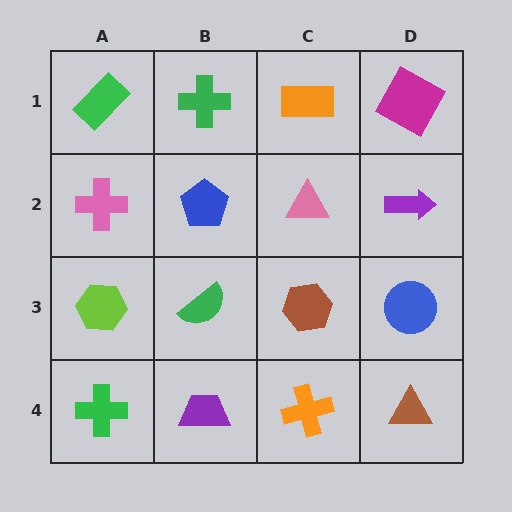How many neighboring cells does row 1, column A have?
2.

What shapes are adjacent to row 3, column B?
A blue pentagon (row 2, column B), a purple trapezoid (row 4, column B), a lime hexagon (row 3, column A), a brown hexagon (row 3, column C).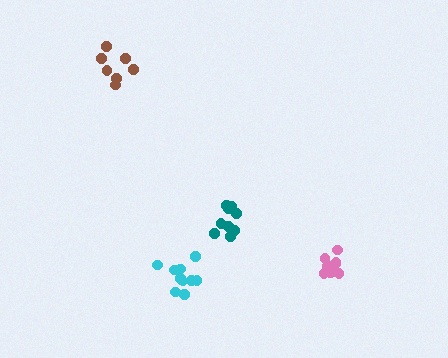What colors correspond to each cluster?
The clusters are colored: pink, brown, teal, cyan.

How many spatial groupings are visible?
There are 4 spatial groupings.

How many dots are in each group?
Group 1: 9 dots, Group 2: 7 dots, Group 3: 9 dots, Group 4: 11 dots (36 total).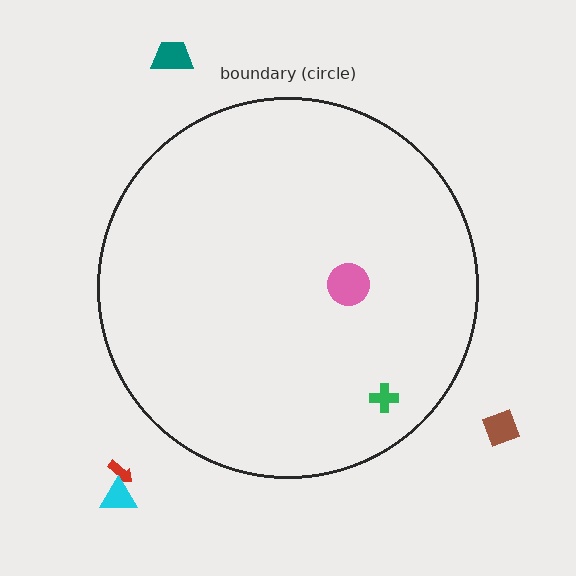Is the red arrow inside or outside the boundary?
Outside.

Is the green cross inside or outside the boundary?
Inside.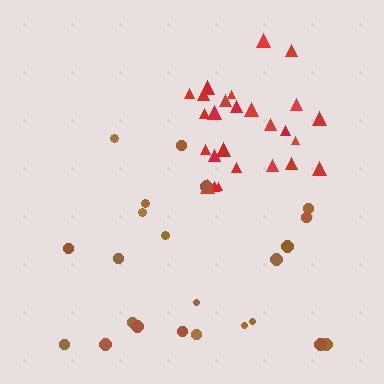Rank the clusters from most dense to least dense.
red, brown.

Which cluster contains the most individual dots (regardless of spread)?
Red (26).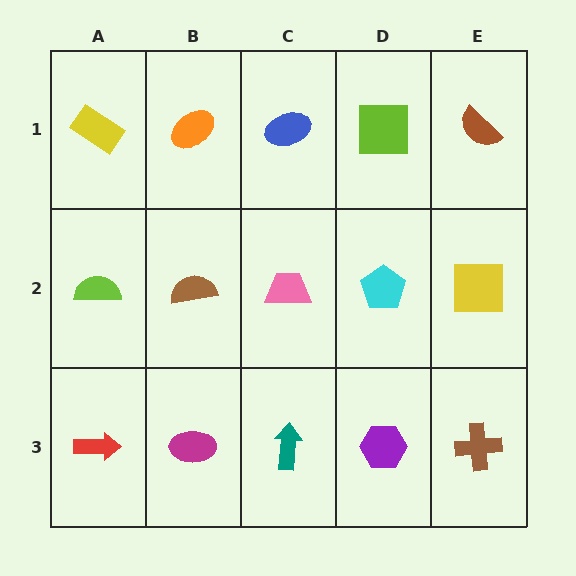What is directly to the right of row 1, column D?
A brown semicircle.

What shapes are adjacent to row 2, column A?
A yellow rectangle (row 1, column A), a red arrow (row 3, column A), a brown semicircle (row 2, column B).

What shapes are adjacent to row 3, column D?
A cyan pentagon (row 2, column D), a teal arrow (row 3, column C), a brown cross (row 3, column E).